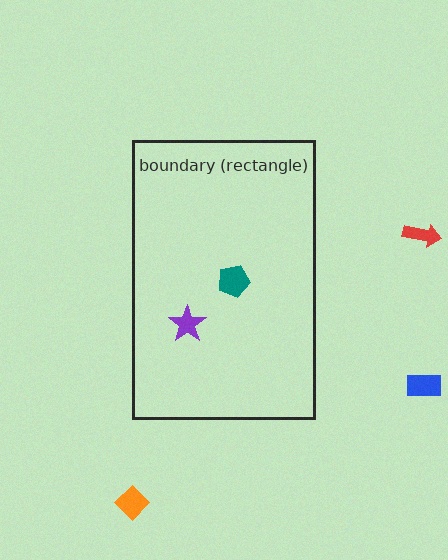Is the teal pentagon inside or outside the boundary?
Inside.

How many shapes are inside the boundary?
2 inside, 3 outside.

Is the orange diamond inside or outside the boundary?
Outside.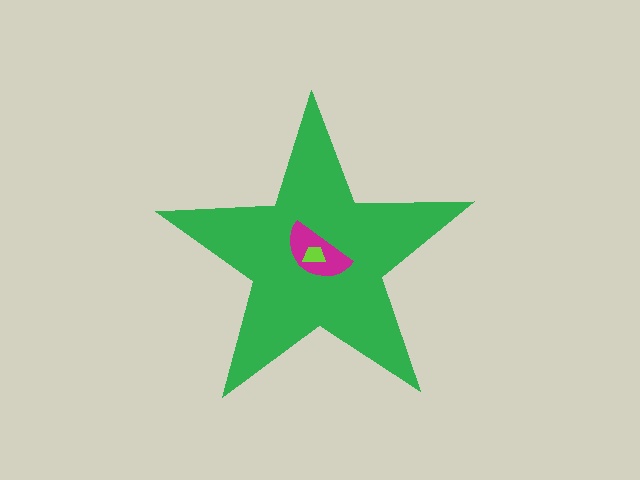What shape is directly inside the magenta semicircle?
The lime trapezoid.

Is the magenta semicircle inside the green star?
Yes.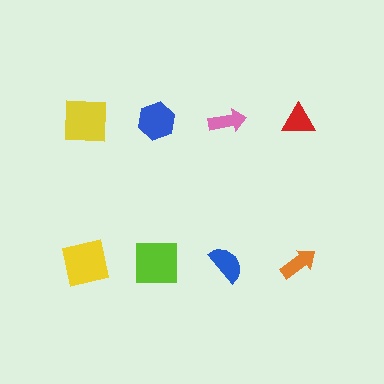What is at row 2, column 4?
An orange arrow.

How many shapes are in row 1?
4 shapes.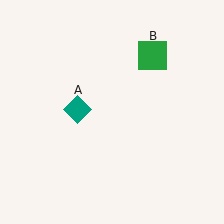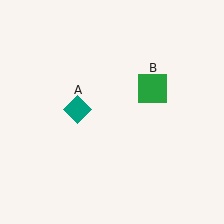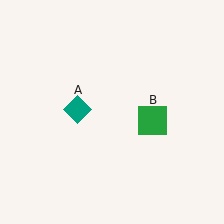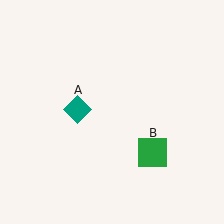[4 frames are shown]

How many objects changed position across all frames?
1 object changed position: green square (object B).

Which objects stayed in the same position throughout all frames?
Teal diamond (object A) remained stationary.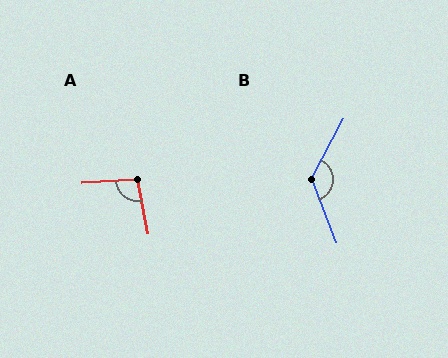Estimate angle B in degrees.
Approximately 131 degrees.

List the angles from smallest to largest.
A (98°), B (131°).